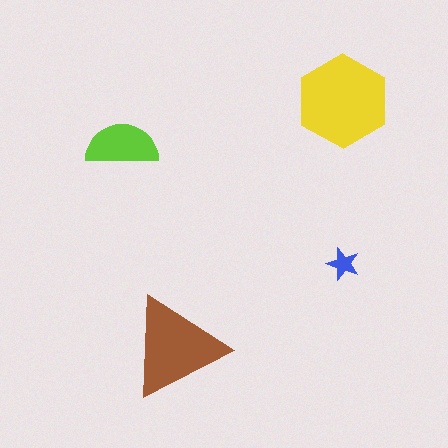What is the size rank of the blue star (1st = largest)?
4th.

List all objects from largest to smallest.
The yellow hexagon, the brown triangle, the lime semicircle, the blue star.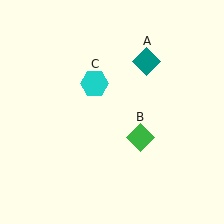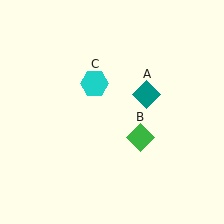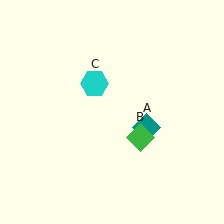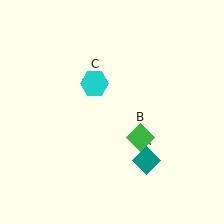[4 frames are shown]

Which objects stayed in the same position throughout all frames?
Green diamond (object B) and cyan hexagon (object C) remained stationary.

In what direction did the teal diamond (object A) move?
The teal diamond (object A) moved down.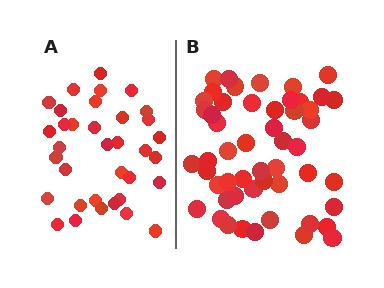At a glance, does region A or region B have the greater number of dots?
Region B (the right region) has more dots.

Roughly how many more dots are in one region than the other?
Region B has approximately 15 more dots than region A.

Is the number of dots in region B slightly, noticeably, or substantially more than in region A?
Region B has substantially more. The ratio is roughly 1.5 to 1.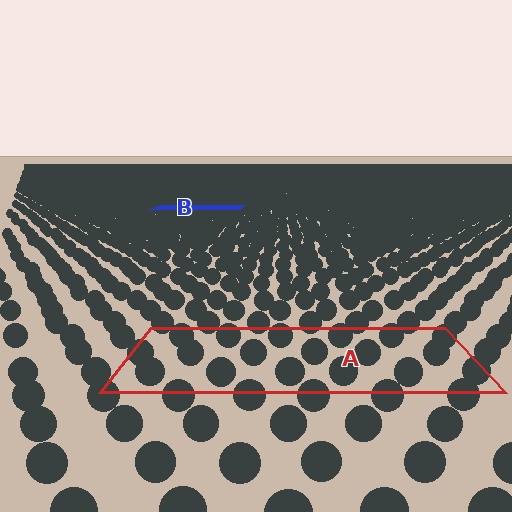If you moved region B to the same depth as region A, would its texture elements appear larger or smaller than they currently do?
They would appear larger. At a closer depth, the same texture elements are projected at a bigger on-screen size.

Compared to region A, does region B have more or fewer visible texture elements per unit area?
Region B has more texture elements per unit area — they are packed more densely because it is farther away.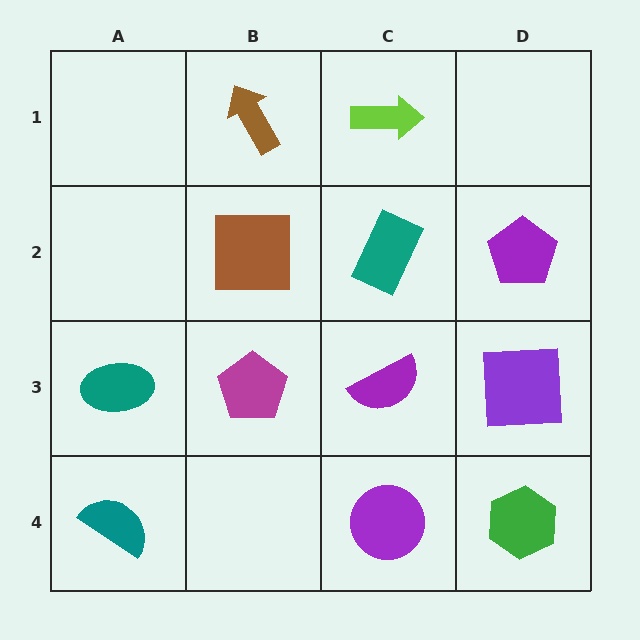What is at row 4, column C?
A purple circle.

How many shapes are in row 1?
2 shapes.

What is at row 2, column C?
A teal rectangle.